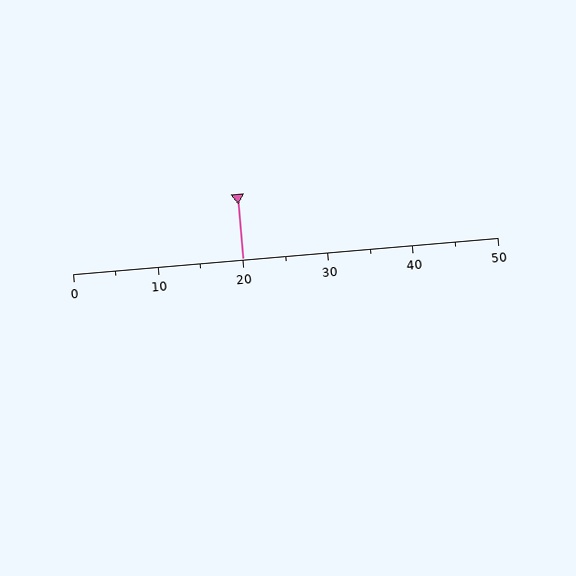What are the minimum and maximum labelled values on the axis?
The axis runs from 0 to 50.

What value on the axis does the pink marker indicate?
The marker indicates approximately 20.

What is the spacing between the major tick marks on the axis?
The major ticks are spaced 10 apart.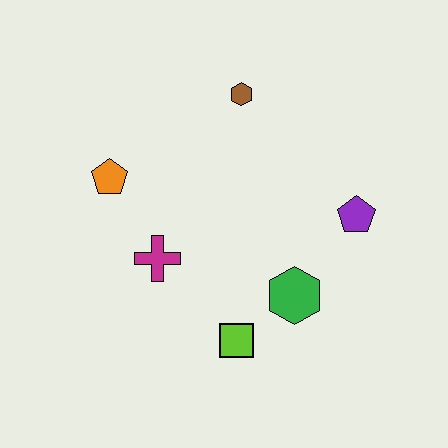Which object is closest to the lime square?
The green hexagon is closest to the lime square.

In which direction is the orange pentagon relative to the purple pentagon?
The orange pentagon is to the left of the purple pentagon.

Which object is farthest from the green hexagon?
The orange pentagon is farthest from the green hexagon.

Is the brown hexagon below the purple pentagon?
No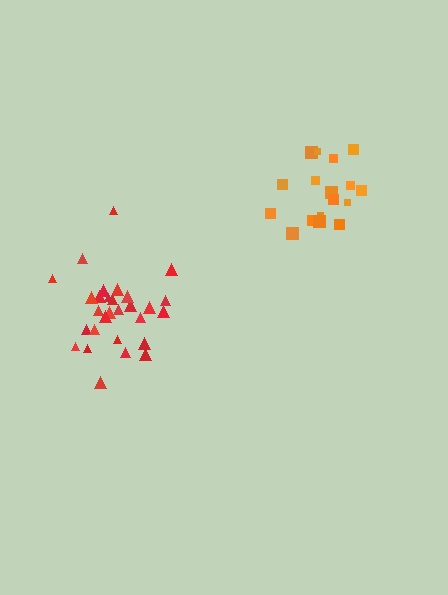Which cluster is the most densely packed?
Orange.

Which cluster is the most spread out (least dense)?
Red.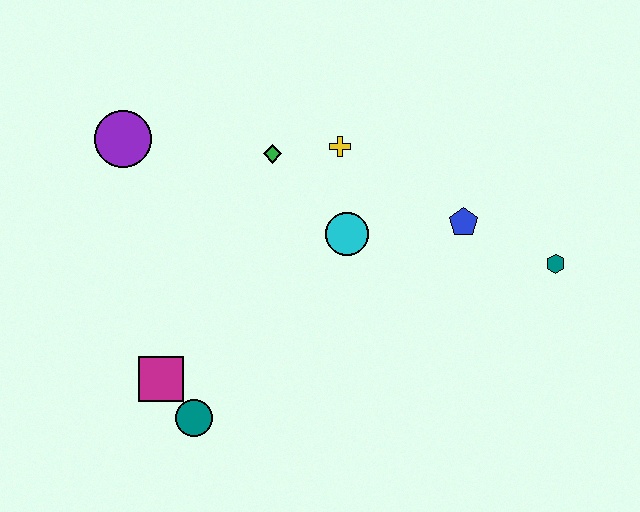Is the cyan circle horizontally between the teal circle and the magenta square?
No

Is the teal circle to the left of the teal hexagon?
Yes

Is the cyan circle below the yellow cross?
Yes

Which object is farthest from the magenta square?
The teal hexagon is farthest from the magenta square.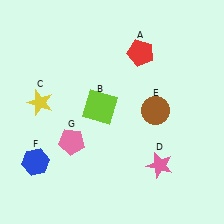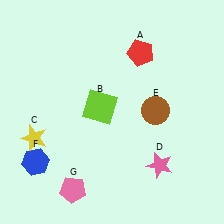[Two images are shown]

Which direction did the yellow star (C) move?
The yellow star (C) moved down.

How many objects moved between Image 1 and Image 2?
2 objects moved between the two images.